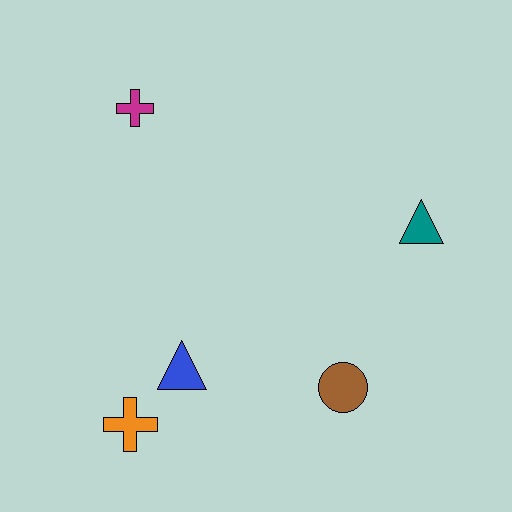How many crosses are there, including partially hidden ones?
There are 2 crosses.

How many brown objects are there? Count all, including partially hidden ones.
There is 1 brown object.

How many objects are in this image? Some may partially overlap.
There are 5 objects.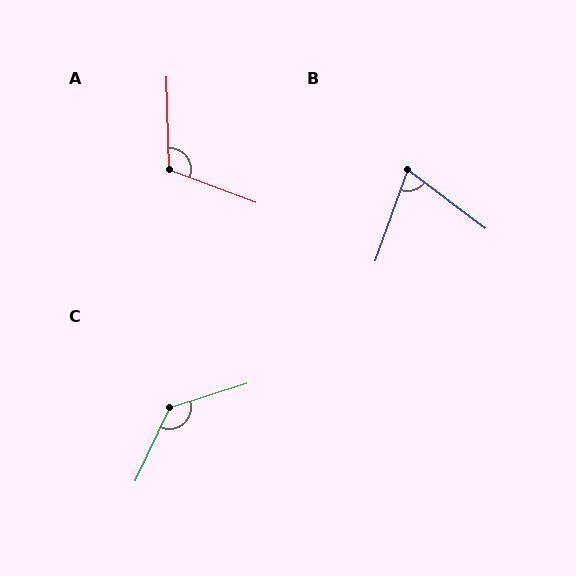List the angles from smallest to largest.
B (72°), A (112°), C (132°).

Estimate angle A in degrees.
Approximately 112 degrees.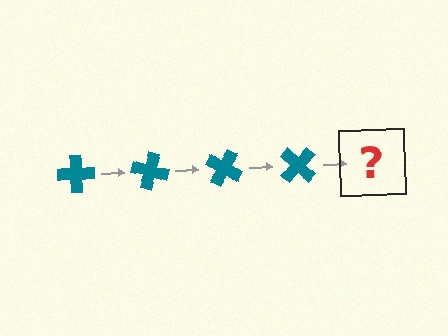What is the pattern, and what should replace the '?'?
The pattern is that the cross rotates 15 degrees each step. The '?' should be a teal cross rotated 60 degrees.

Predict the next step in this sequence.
The next step is a teal cross rotated 60 degrees.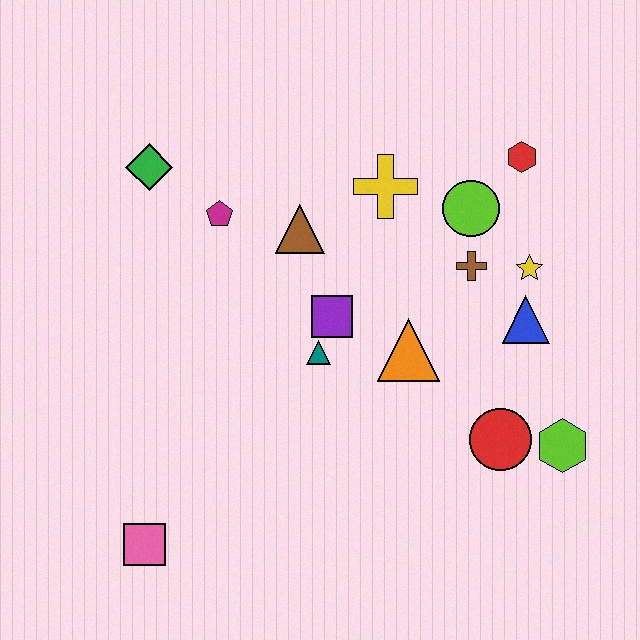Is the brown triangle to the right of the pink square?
Yes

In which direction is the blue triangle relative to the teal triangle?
The blue triangle is to the right of the teal triangle.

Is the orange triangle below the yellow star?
Yes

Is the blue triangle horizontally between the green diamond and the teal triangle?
No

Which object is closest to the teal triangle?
The purple square is closest to the teal triangle.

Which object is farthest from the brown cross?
The pink square is farthest from the brown cross.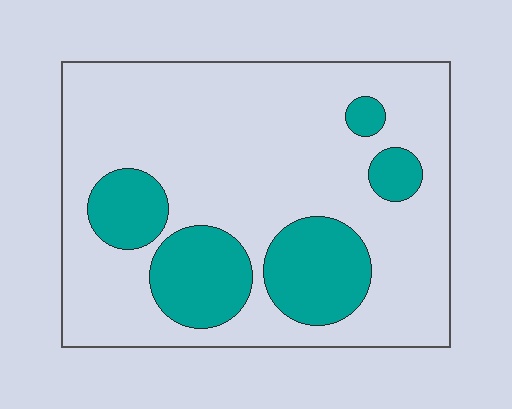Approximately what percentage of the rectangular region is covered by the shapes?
Approximately 25%.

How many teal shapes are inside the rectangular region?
5.